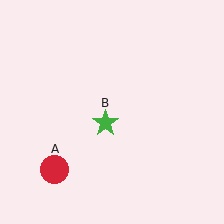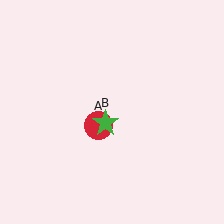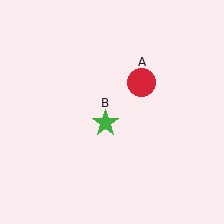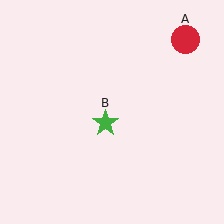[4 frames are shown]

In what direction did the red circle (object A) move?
The red circle (object A) moved up and to the right.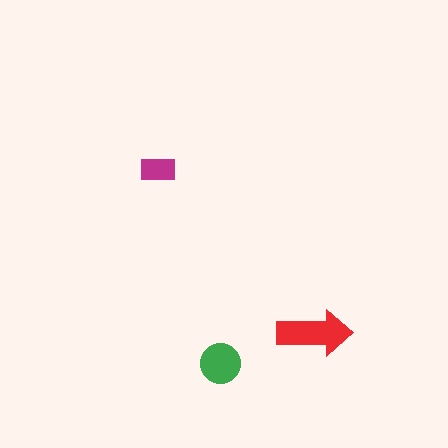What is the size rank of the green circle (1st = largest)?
2nd.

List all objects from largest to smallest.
The red arrow, the green circle, the magenta rectangle.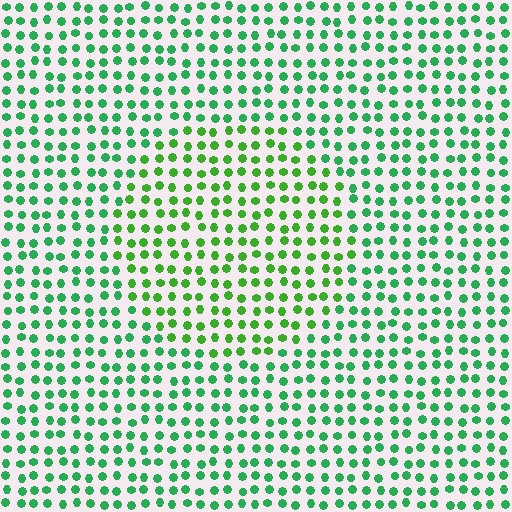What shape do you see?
I see a circle.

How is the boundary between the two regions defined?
The boundary is defined purely by a slight shift in hue (about 28 degrees). Spacing, size, and orientation are identical on both sides.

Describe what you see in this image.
The image is filled with small green elements in a uniform arrangement. A circle-shaped region is visible where the elements are tinted to a slightly different hue, forming a subtle color boundary.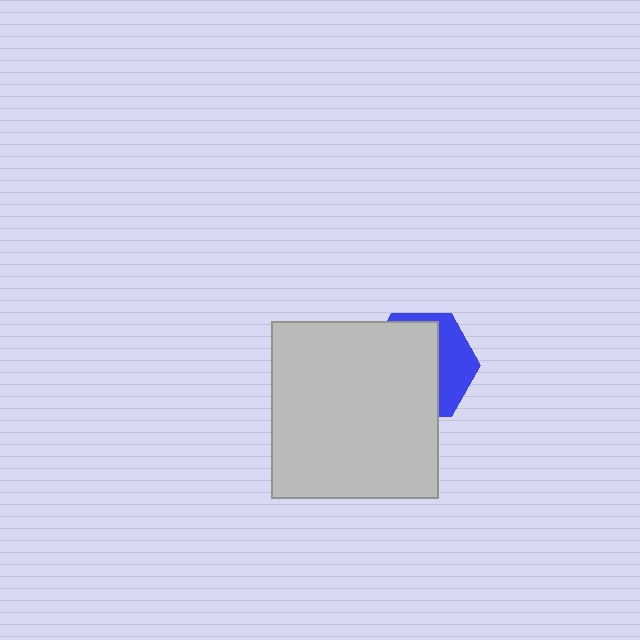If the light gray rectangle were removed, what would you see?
You would see the complete blue hexagon.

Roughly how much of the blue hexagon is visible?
A small part of it is visible (roughly 34%).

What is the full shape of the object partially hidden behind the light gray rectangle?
The partially hidden object is a blue hexagon.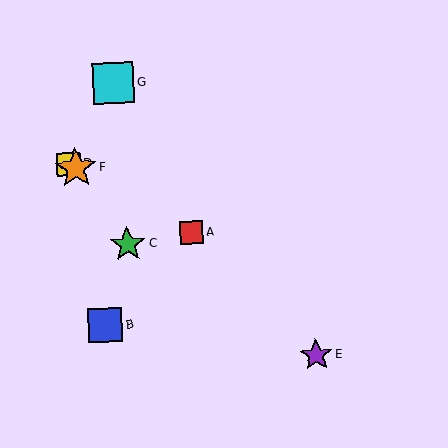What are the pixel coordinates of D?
Object D is at (68, 164).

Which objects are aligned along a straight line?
Objects A, D, F are aligned along a straight line.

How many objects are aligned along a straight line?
3 objects (A, D, F) are aligned along a straight line.